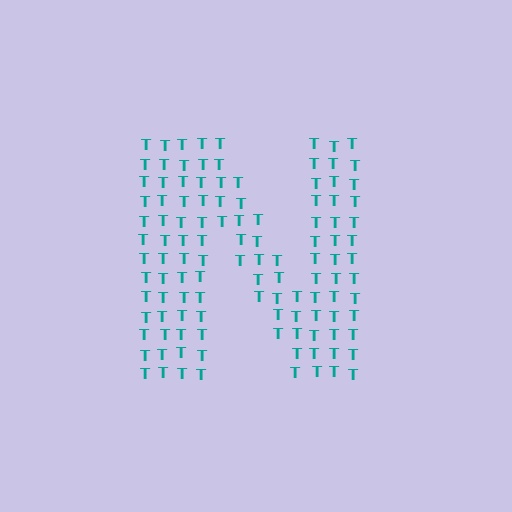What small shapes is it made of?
It is made of small letter T's.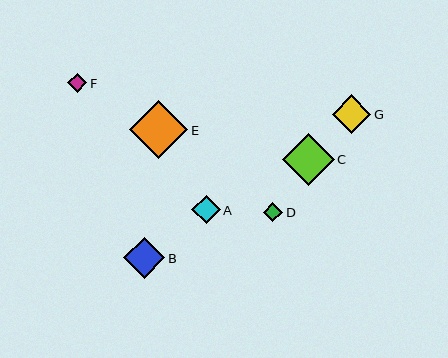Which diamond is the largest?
Diamond E is the largest with a size of approximately 58 pixels.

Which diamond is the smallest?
Diamond F is the smallest with a size of approximately 19 pixels.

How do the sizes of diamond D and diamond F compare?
Diamond D and diamond F are approximately the same size.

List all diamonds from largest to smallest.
From largest to smallest: E, C, B, G, A, D, F.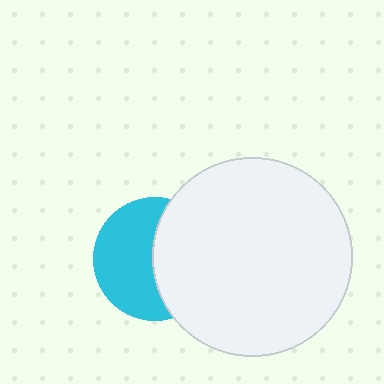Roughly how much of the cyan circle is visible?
About half of it is visible (roughly 54%).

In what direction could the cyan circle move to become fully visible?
The cyan circle could move left. That would shift it out from behind the white circle entirely.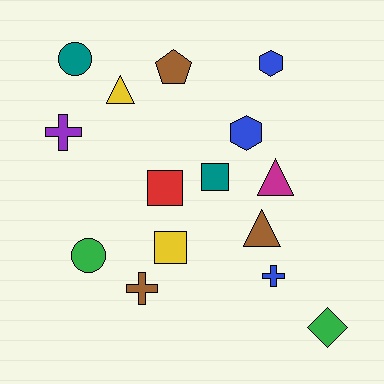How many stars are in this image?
There are no stars.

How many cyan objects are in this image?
There are no cyan objects.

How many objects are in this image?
There are 15 objects.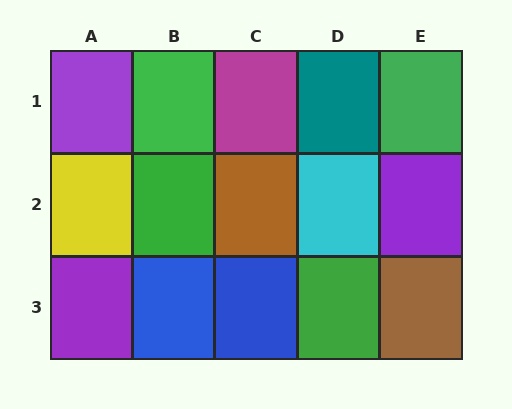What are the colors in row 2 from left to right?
Yellow, green, brown, cyan, purple.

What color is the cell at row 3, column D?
Green.